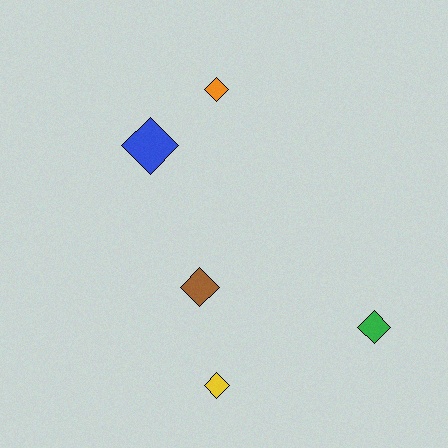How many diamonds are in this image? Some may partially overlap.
There are 5 diamonds.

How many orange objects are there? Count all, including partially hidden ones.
There is 1 orange object.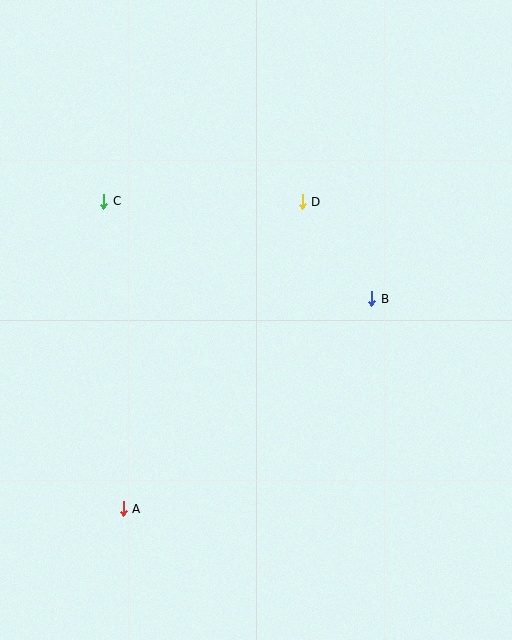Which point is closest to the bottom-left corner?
Point A is closest to the bottom-left corner.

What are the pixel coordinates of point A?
Point A is at (123, 509).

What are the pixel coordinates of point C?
Point C is at (104, 201).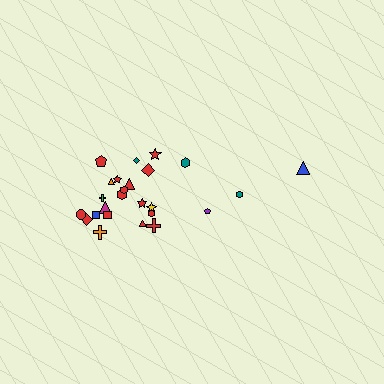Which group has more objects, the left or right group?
The left group.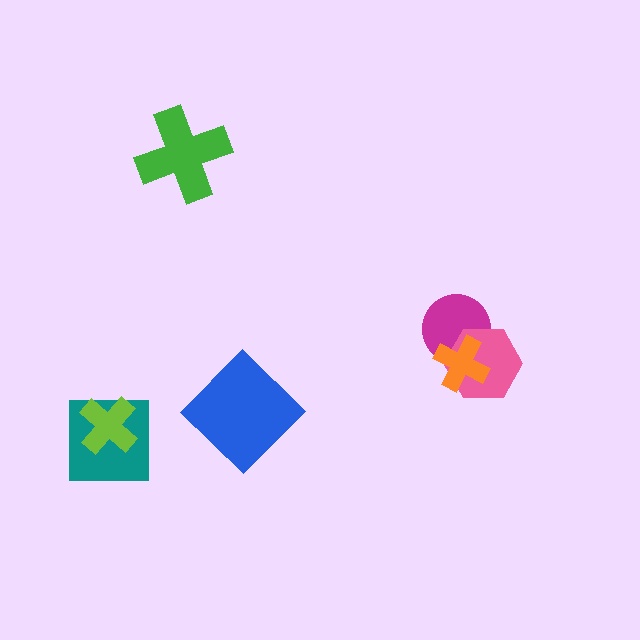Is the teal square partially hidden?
Yes, it is partially covered by another shape.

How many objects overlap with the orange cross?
2 objects overlap with the orange cross.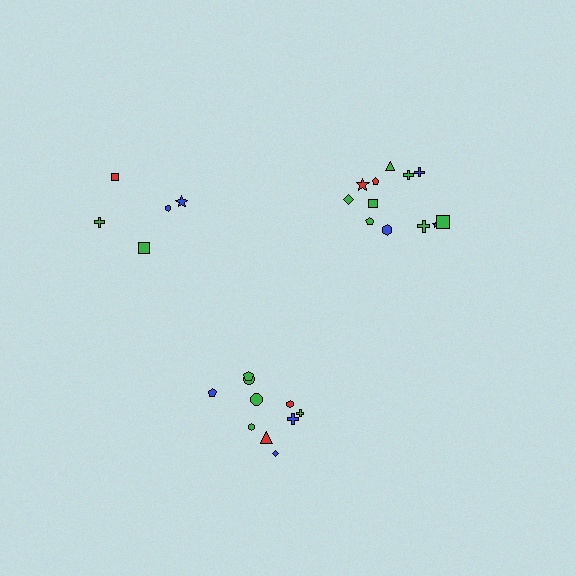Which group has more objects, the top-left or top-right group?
The top-right group.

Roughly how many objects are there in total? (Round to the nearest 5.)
Roughly 25 objects in total.